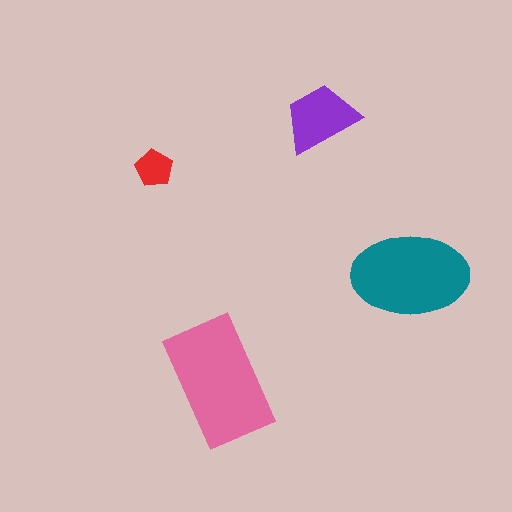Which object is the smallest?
The red pentagon.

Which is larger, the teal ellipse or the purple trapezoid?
The teal ellipse.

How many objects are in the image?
There are 4 objects in the image.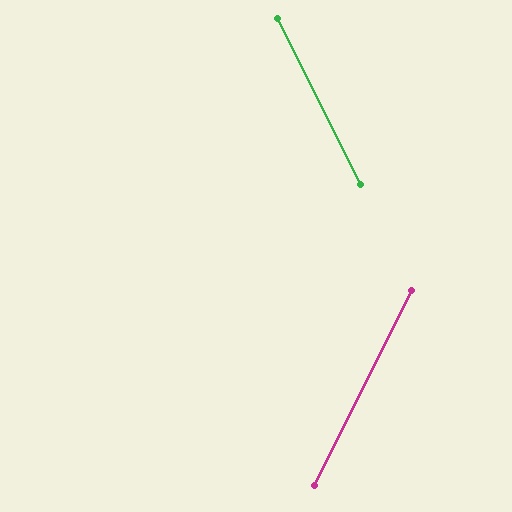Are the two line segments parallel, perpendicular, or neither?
Neither parallel nor perpendicular — they differ by about 53°.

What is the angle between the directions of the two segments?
Approximately 53 degrees.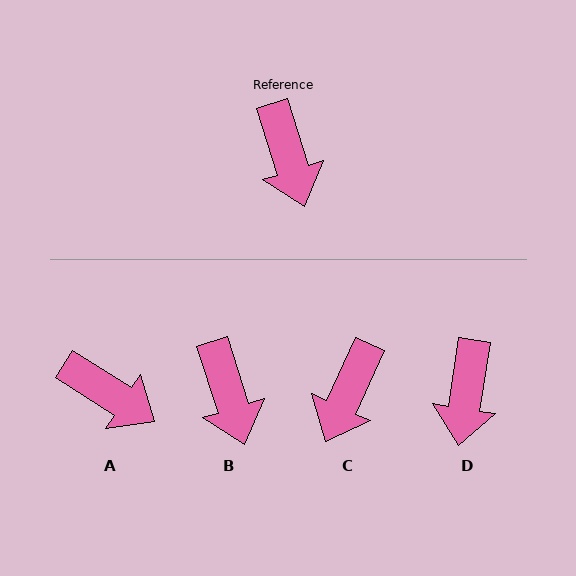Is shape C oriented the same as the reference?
No, it is off by about 42 degrees.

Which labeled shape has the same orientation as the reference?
B.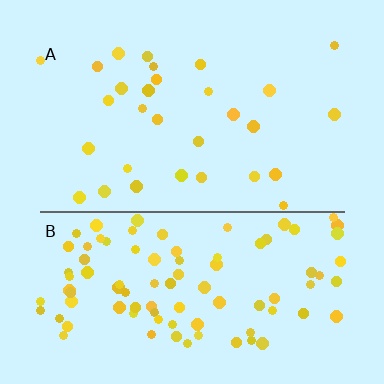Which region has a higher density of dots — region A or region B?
B (the bottom).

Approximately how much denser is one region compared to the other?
Approximately 3.2× — region B over region A.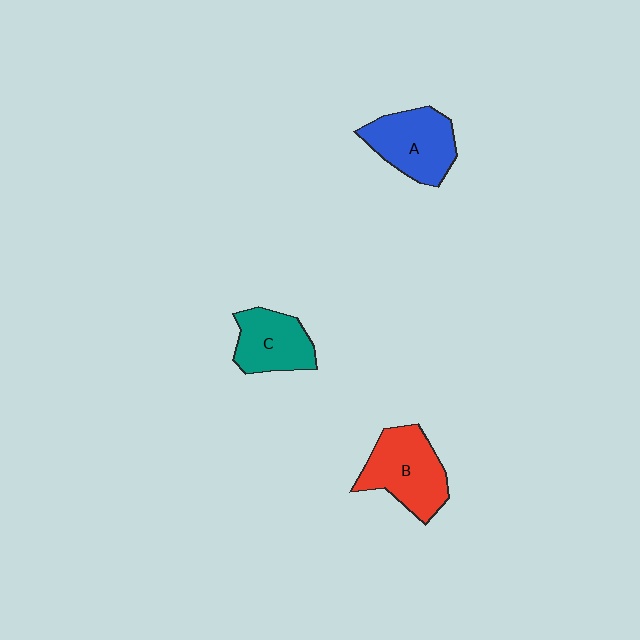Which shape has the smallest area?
Shape C (teal).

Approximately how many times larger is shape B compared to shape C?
Approximately 1.3 times.